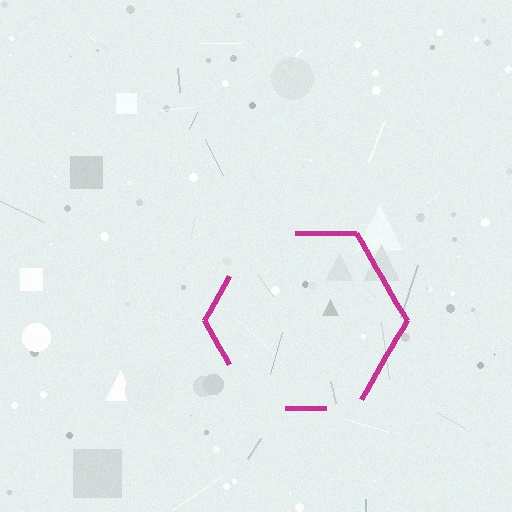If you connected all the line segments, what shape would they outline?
They would outline a hexagon.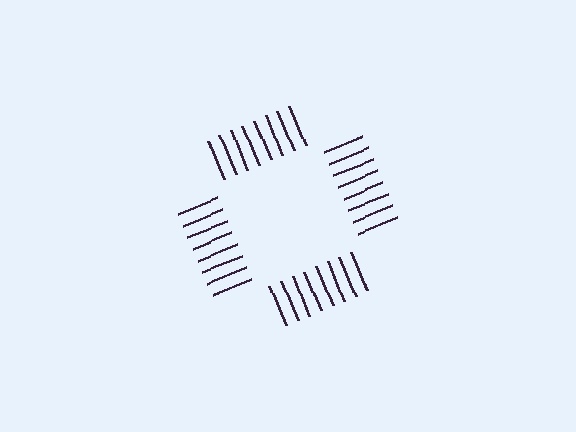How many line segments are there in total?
32 — 8 along each of the 4 edges.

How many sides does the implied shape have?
4 sides — the line-ends trace a square.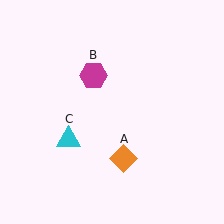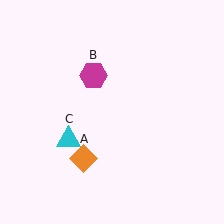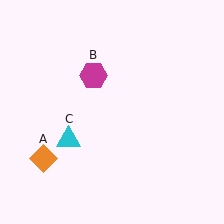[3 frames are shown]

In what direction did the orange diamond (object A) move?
The orange diamond (object A) moved left.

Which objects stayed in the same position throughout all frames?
Magenta hexagon (object B) and cyan triangle (object C) remained stationary.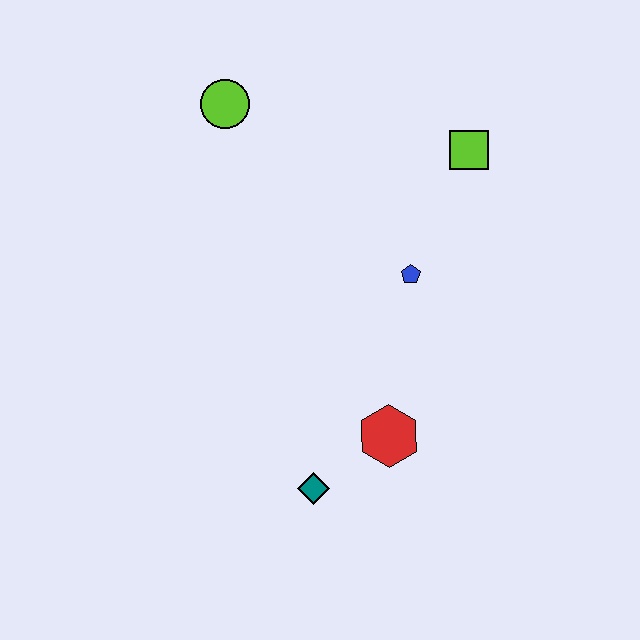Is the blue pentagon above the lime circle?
No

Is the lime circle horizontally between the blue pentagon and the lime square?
No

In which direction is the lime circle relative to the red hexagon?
The lime circle is above the red hexagon.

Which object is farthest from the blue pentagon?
The lime circle is farthest from the blue pentagon.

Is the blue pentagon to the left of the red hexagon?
No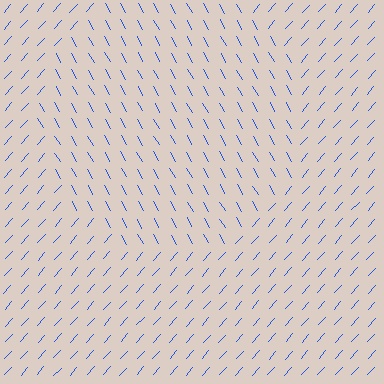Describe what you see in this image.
The image is filled with small blue line segments. A circle region in the image has lines oriented differently from the surrounding lines, creating a visible texture boundary.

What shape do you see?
I see a circle.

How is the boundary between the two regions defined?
The boundary is defined purely by a change in line orientation (approximately 71 degrees difference). All lines are the same color and thickness.